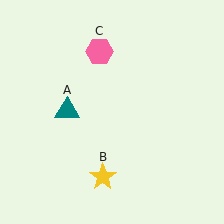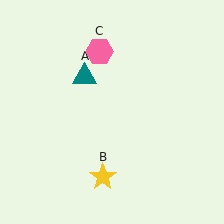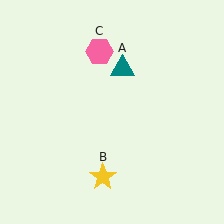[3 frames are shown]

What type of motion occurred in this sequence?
The teal triangle (object A) rotated clockwise around the center of the scene.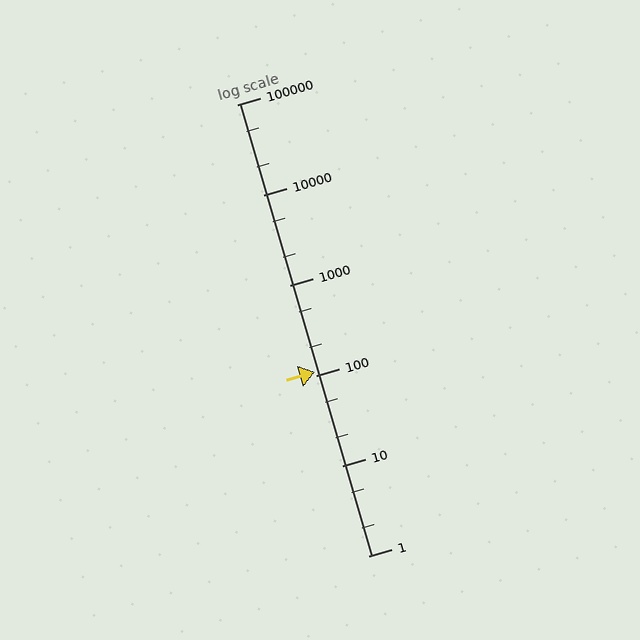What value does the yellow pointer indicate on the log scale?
The pointer indicates approximately 110.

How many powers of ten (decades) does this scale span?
The scale spans 5 decades, from 1 to 100000.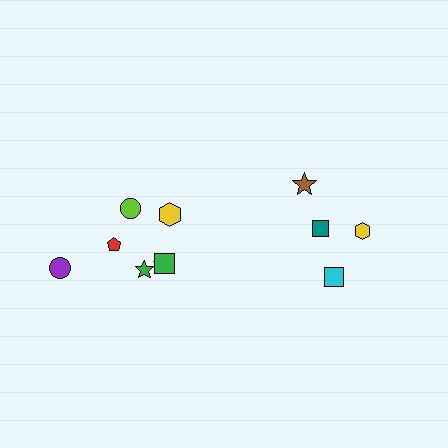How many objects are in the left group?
There are 7 objects.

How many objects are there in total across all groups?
There are 11 objects.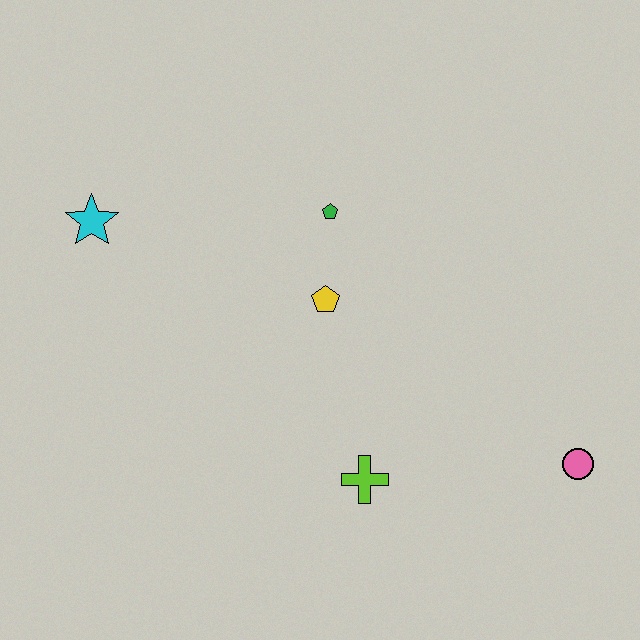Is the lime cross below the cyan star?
Yes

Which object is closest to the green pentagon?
The yellow pentagon is closest to the green pentagon.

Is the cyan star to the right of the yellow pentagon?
No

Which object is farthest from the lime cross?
The cyan star is farthest from the lime cross.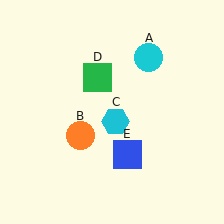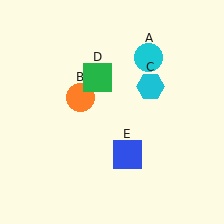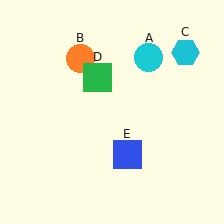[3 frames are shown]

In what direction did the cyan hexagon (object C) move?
The cyan hexagon (object C) moved up and to the right.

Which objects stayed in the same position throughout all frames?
Cyan circle (object A) and green square (object D) and blue square (object E) remained stationary.